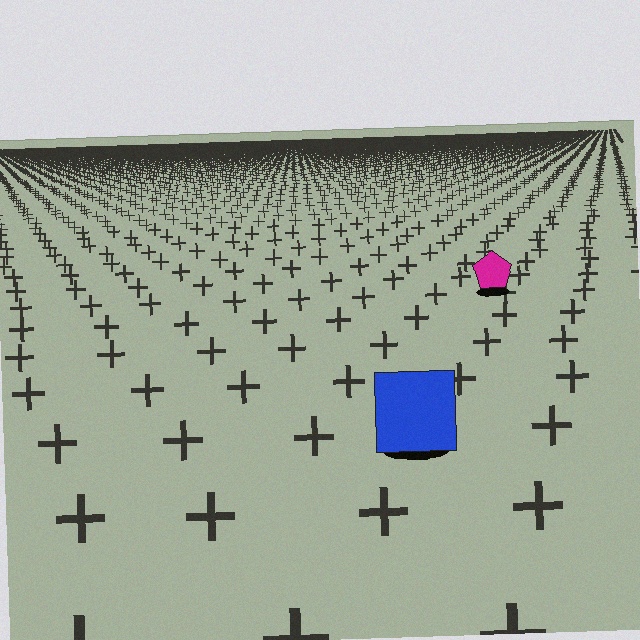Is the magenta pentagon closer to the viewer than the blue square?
No. The blue square is closer — you can tell from the texture gradient: the ground texture is coarser near it.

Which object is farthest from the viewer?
The magenta pentagon is farthest from the viewer. It appears smaller and the ground texture around it is denser.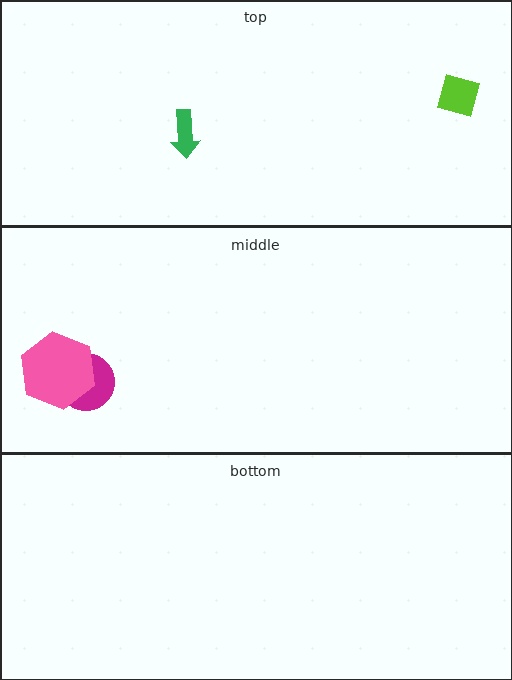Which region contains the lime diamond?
The top region.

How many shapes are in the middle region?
2.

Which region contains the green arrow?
The top region.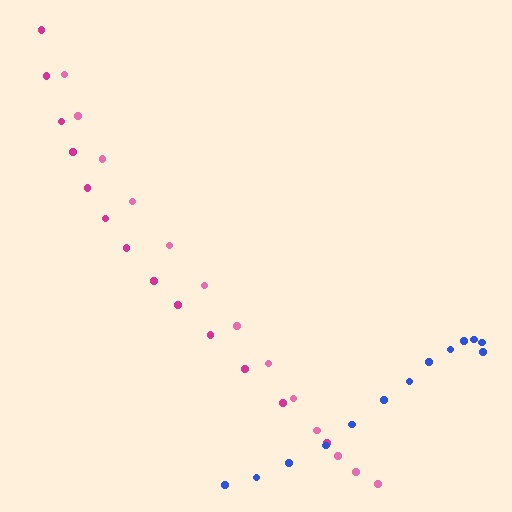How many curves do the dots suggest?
There are 3 distinct paths.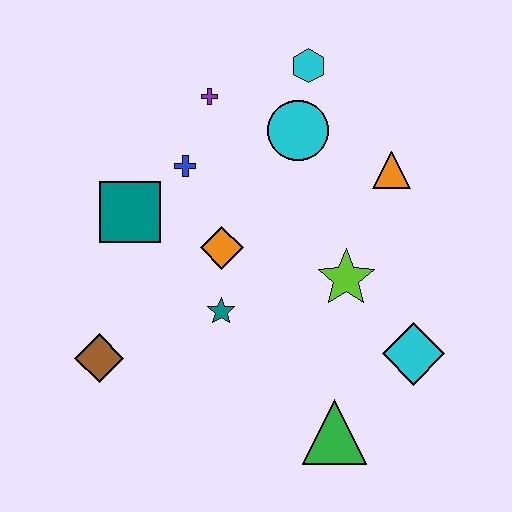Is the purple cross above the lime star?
Yes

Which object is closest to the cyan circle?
The cyan hexagon is closest to the cyan circle.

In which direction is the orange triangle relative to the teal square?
The orange triangle is to the right of the teal square.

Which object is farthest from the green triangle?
The cyan hexagon is farthest from the green triangle.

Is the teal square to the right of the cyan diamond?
No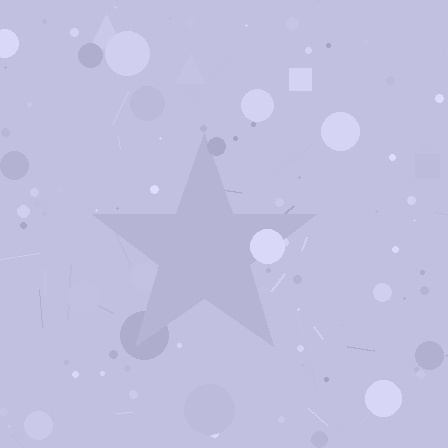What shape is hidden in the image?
A star is hidden in the image.